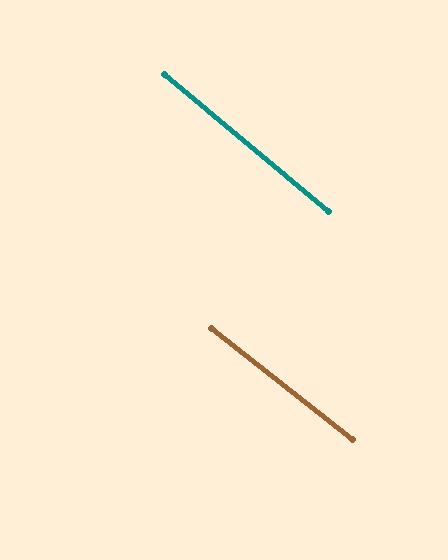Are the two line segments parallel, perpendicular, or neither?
Parallel — their directions differ by only 1.6°.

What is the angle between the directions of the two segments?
Approximately 2 degrees.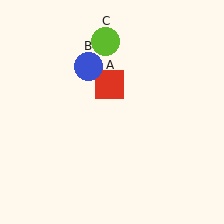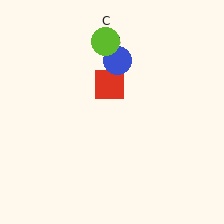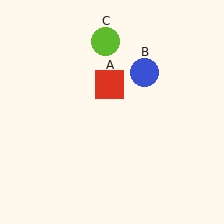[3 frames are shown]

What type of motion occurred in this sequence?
The blue circle (object B) rotated clockwise around the center of the scene.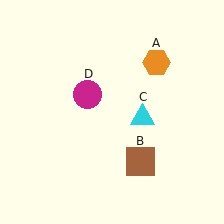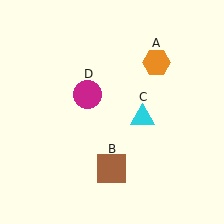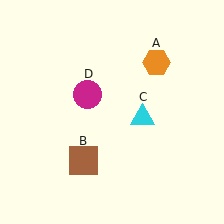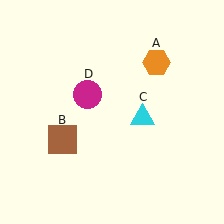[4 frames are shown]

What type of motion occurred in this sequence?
The brown square (object B) rotated clockwise around the center of the scene.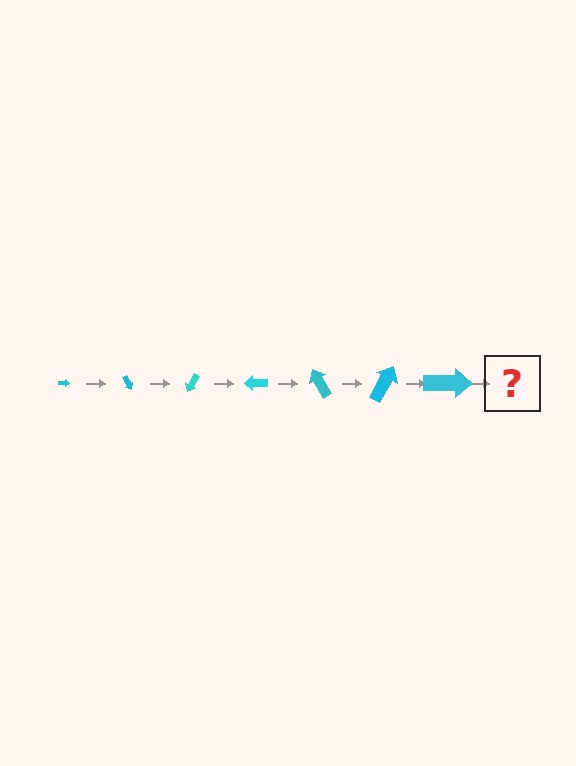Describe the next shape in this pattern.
It should be an arrow, larger than the previous one and rotated 420 degrees from the start.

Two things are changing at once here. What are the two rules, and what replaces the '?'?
The two rules are that the arrow grows larger each step and it rotates 60 degrees each step. The '?' should be an arrow, larger than the previous one and rotated 420 degrees from the start.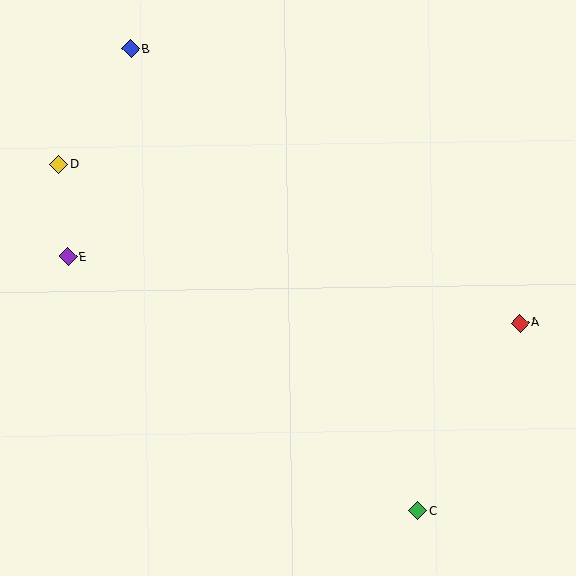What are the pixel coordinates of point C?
Point C is at (418, 511).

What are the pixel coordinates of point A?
Point A is at (520, 323).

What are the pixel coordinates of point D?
Point D is at (59, 164).